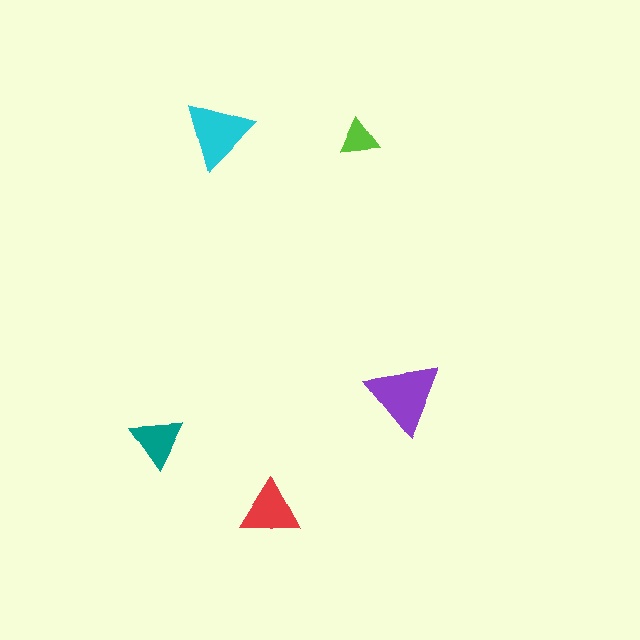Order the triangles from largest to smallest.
the purple one, the cyan one, the red one, the teal one, the lime one.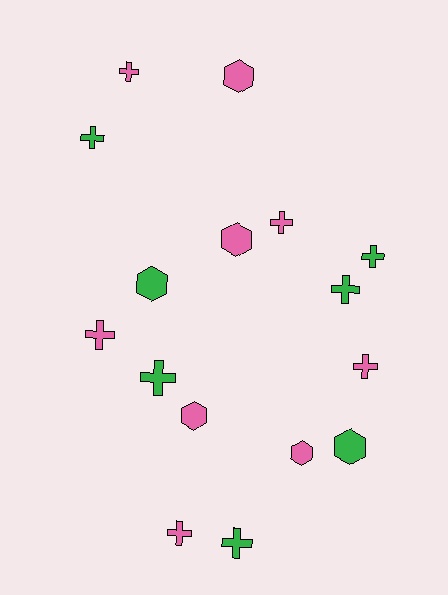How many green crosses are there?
There are 5 green crosses.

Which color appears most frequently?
Pink, with 9 objects.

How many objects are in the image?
There are 16 objects.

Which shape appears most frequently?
Cross, with 10 objects.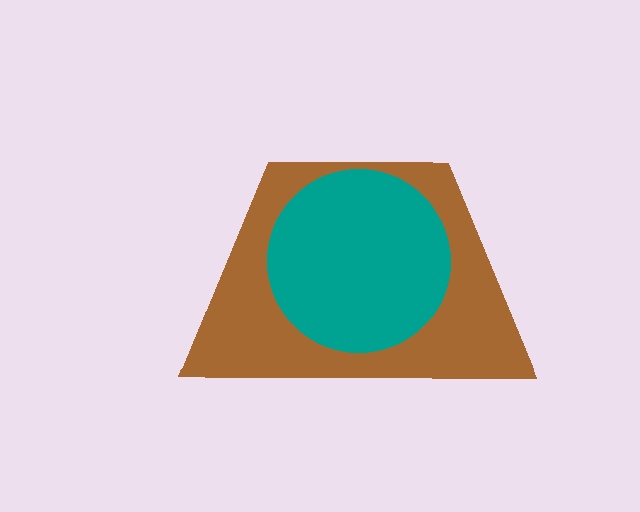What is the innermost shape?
The teal circle.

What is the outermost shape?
The brown trapezoid.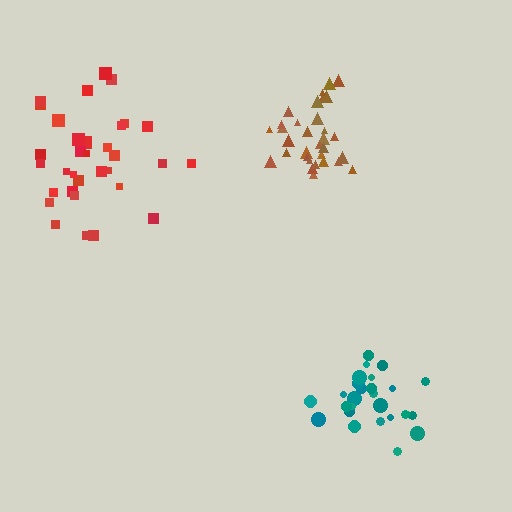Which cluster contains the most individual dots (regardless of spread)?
Red (33).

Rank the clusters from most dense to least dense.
brown, teal, red.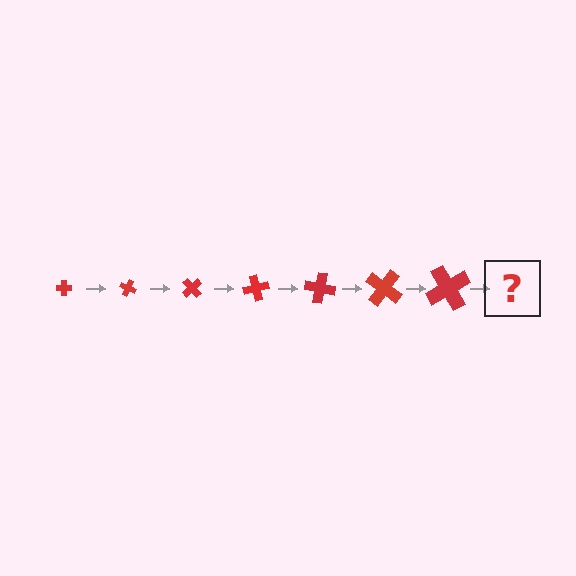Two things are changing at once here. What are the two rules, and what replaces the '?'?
The two rules are that the cross grows larger each step and it rotates 25 degrees each step. The '?' should be a cross, larger than the previous one and rotated 175 degrees from the start.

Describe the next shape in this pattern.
It should be a cross, larger than the previous one and rotated 175 degrees from the start.